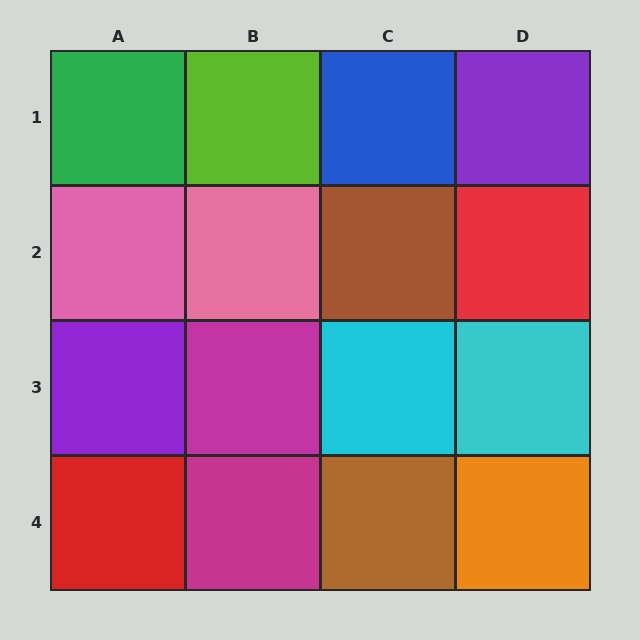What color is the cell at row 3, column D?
Cyan.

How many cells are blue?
1 cell is blue.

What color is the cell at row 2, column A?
Pink.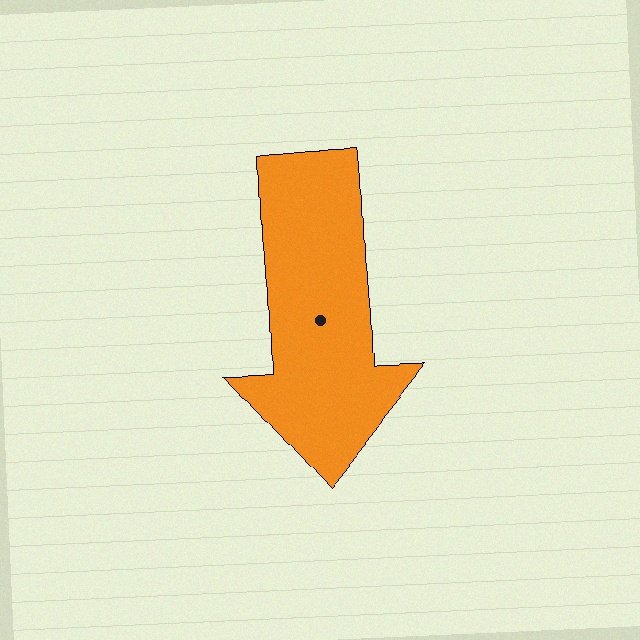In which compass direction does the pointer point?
South.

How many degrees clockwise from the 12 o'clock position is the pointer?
Approximately 178 degrees.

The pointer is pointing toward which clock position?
Roughly 6 o'clock.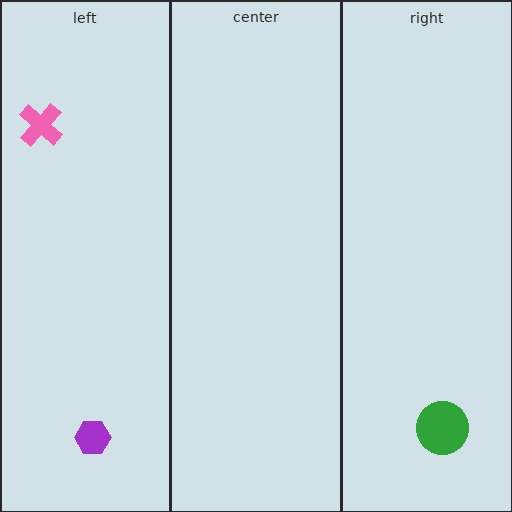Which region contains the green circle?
The right region.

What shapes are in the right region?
The green circle.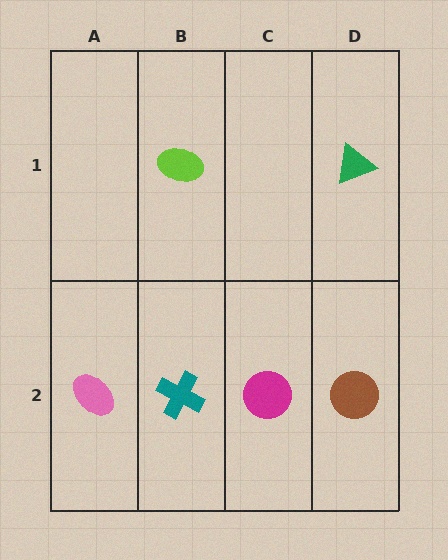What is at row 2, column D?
A brown circle.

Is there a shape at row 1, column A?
No, that cell is empty.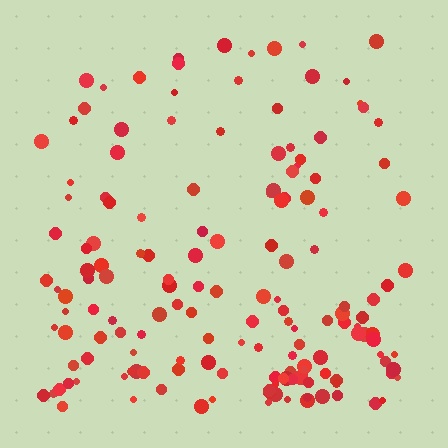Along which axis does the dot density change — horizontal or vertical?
Vertical.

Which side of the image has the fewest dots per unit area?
The top.